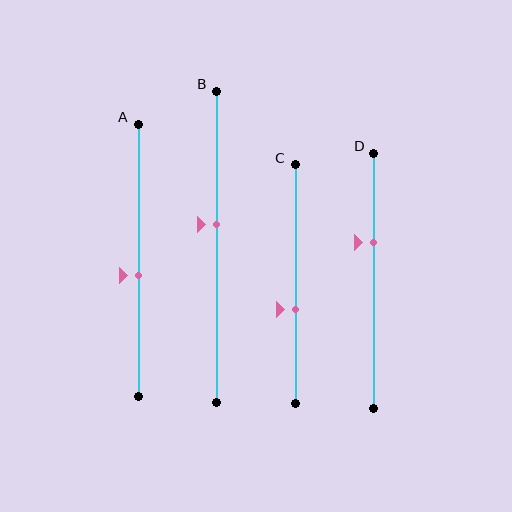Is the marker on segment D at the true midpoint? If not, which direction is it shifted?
No, the marker on segment D is shifted upward by about 15% of the segment length.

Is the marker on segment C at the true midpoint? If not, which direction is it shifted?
No, the marker on segment C is shifted downward by about 11% of the segment length.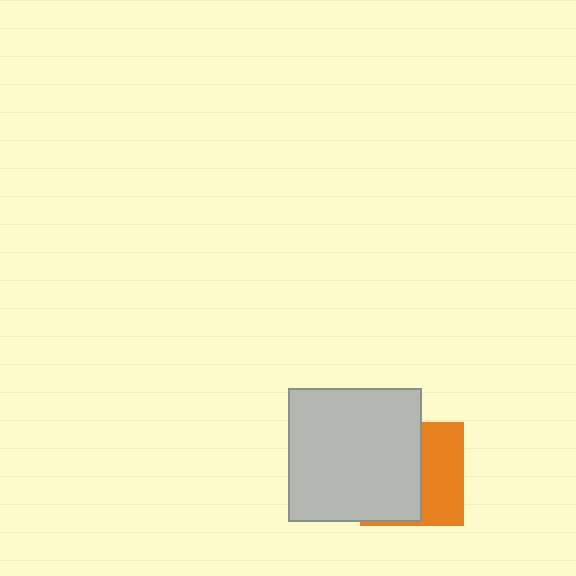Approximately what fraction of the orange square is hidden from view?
Roughly 57% of the orange square is hidden behind the light gray square.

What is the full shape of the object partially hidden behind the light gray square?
The partially hidden object is an orange square.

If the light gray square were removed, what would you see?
You would see the complete orange square.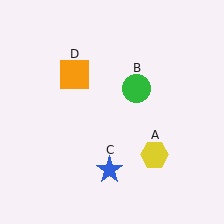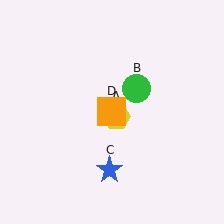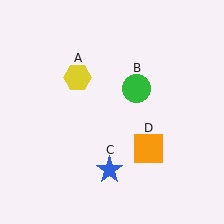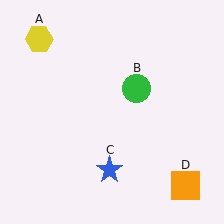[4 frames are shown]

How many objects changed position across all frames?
2 objects changed position: yellow hexagon (object A), orange square (object D).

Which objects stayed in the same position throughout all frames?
Green circle (object B) and blue star (object C) remained stationary.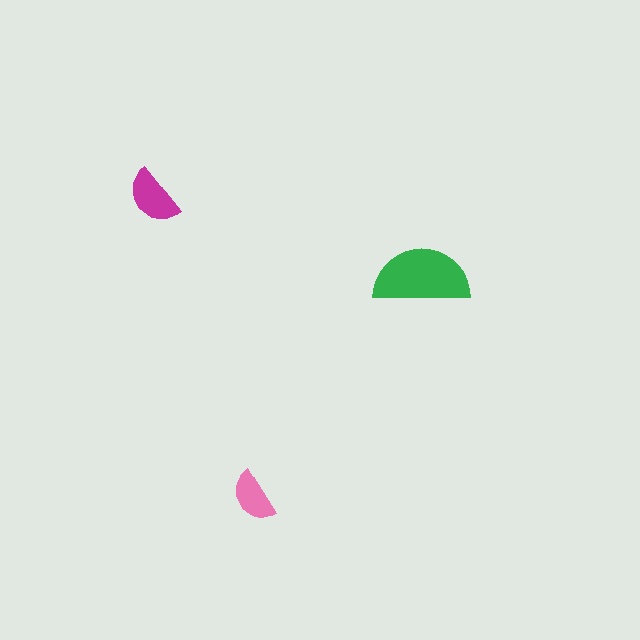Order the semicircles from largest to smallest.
the green one, the magenta one, the pink one.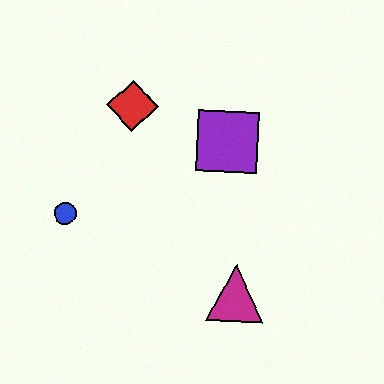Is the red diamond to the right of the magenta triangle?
No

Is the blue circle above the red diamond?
No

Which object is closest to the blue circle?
The red diamond is closest to the blue circle.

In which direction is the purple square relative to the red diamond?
The purple square is to the right of the red diamond.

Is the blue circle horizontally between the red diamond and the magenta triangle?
No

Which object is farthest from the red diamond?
The magenta triangle is farthest from the red diamond.